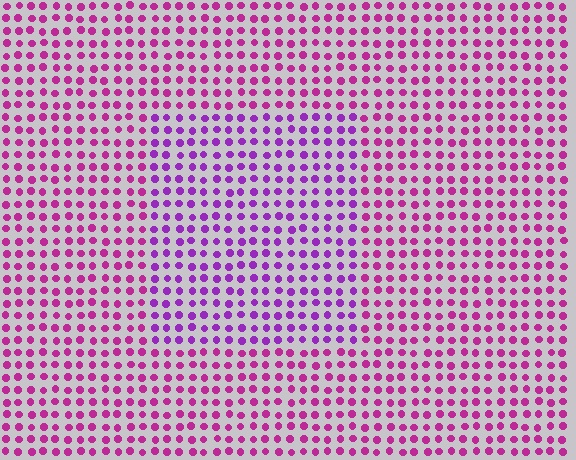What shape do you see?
I see a rectangle.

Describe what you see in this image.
The image is filled with small magenta elements in a uniform arrangement. A rectangle-shaped region is visible where the elements are tinted to a slightly different hue, forming a subtle color boundary.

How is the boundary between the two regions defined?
The boundary is defined purely by a slight shift in hue (about 31 degrees). Spacing, size, and orientation are identical on both sides.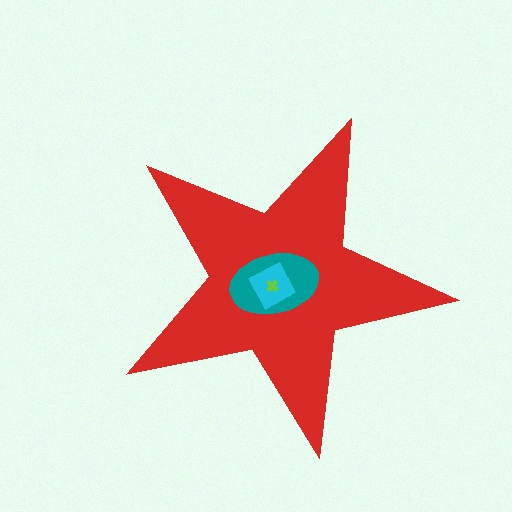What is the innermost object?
The lime cross.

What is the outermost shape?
The red star.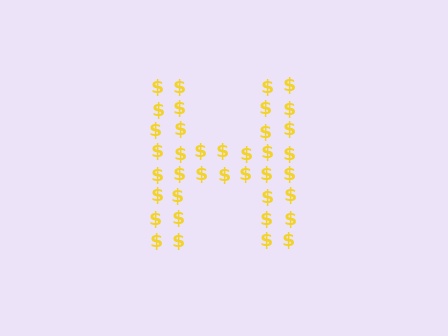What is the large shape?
The large shape is the letter H.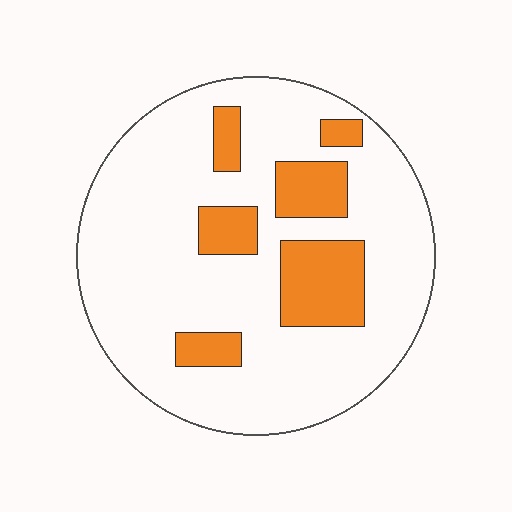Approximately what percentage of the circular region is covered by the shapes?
Approximately 20%.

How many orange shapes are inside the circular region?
6.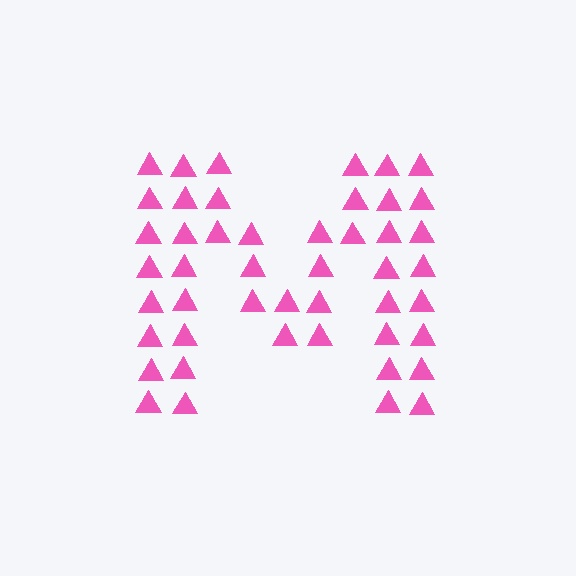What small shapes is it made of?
It is made of small triangles.